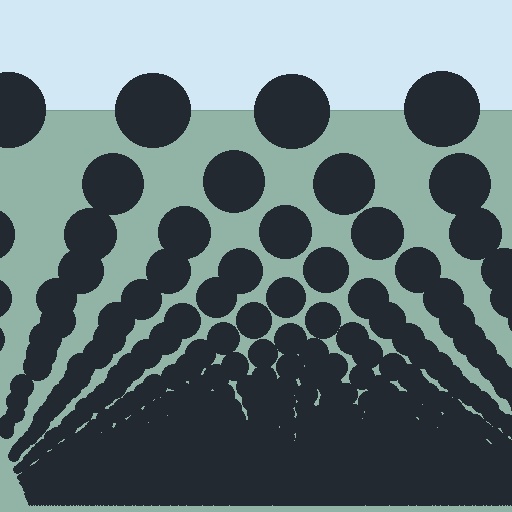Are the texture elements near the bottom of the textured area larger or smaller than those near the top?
Smaller. The gradient is inverted — elements near the bottom are smaller and denser.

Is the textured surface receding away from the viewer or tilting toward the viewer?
The surface appears to tilt toward the viewer. Texture elements get larger and sparser toward the top.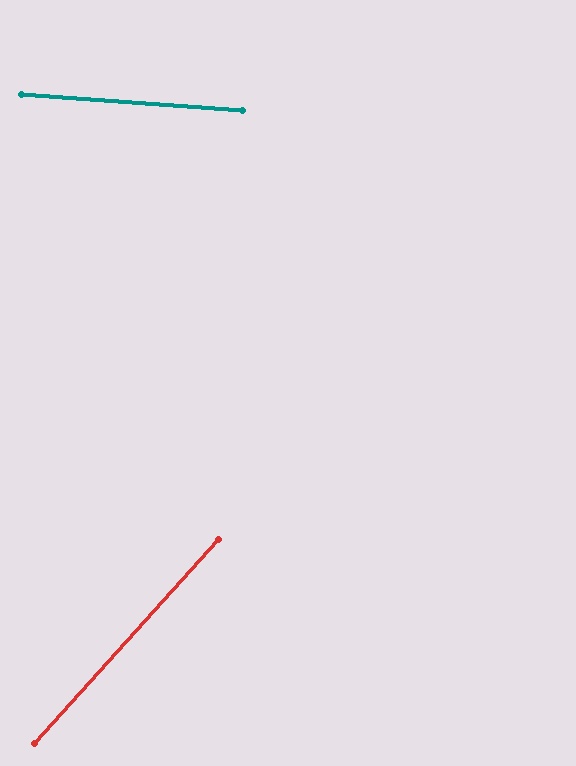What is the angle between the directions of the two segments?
Approximately 52 degrees.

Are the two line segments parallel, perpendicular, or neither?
Neither parallel nor perpendicular — they differ by about 52°.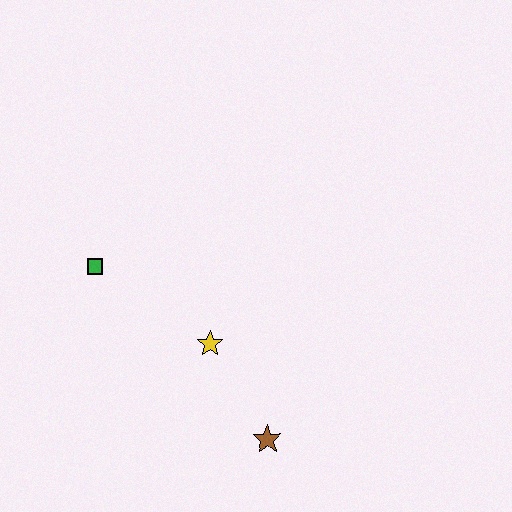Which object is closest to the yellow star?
The brown star is closest to the yellow star.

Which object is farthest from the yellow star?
The green square is farthest from the yellow star.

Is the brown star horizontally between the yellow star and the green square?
No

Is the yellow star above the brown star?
Yes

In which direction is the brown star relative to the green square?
The brown star is below the green square.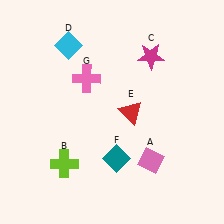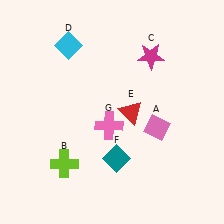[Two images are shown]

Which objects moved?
The objects that moved are: the pink diamond (A), the pink cross (G).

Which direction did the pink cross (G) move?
The pink cross (G) moved down.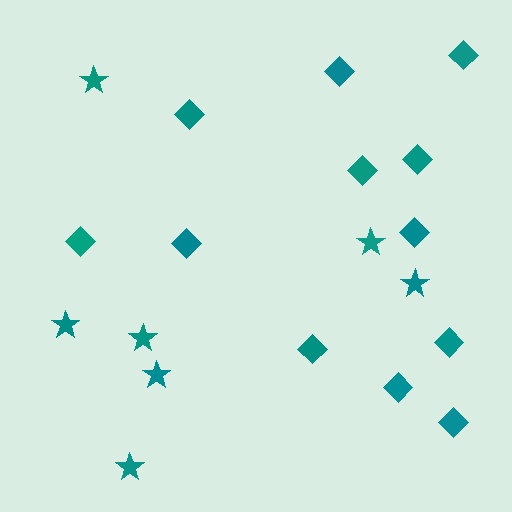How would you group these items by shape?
There are 2 groups: one group of diamonds (12) and one group of stars (7).